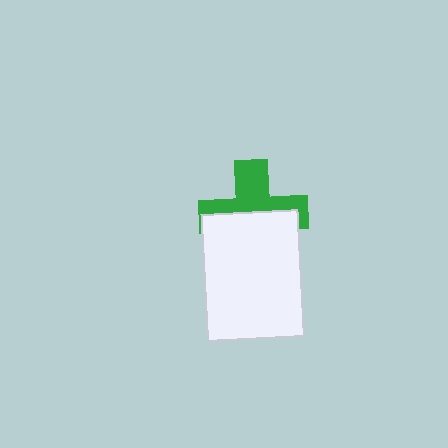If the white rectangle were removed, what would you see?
You would see the complete green cross.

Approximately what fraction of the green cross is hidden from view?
Roughly 51% of the green cross is hidden behind the white rectangle.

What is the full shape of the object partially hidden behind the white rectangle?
The partially hidden object is a green cross.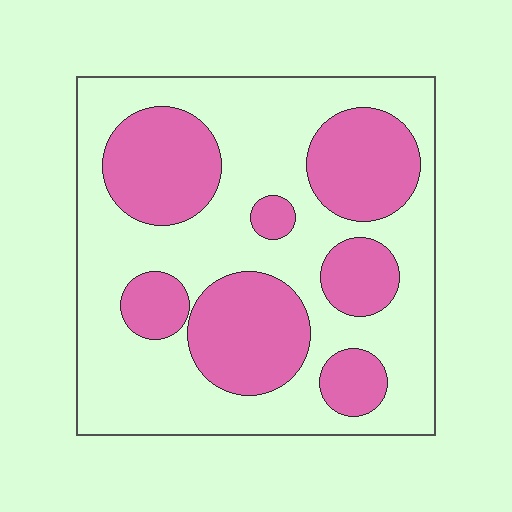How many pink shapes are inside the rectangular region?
7.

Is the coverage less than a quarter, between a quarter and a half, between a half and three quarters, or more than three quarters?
Between a quarter and a half.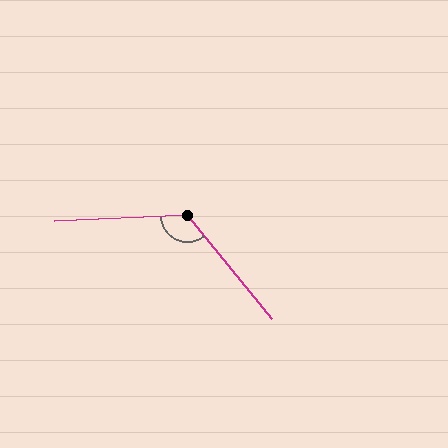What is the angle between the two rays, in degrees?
Approximately 127 degrees.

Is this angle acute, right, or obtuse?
It is obtuse.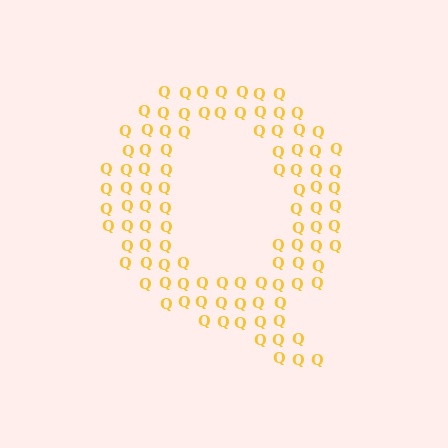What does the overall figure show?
The overall figure shows the letter Q.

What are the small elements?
The small elements are letter Q's.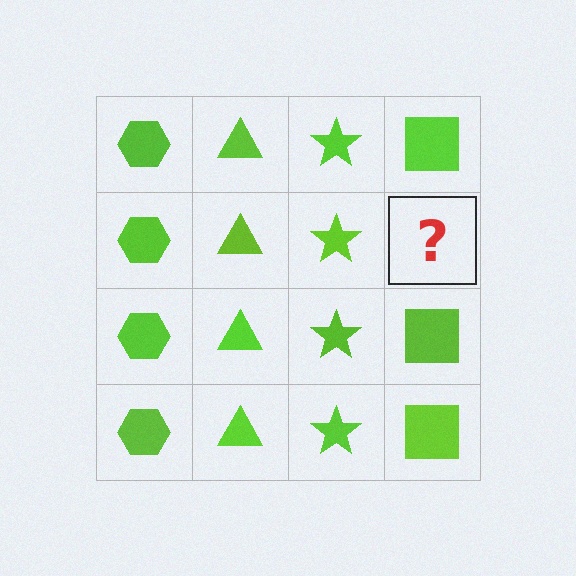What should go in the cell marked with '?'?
The missing cell should contain a lime square.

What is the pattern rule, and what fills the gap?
The rule is that each column has a consistent shape. The gap should be filled with a lime square.